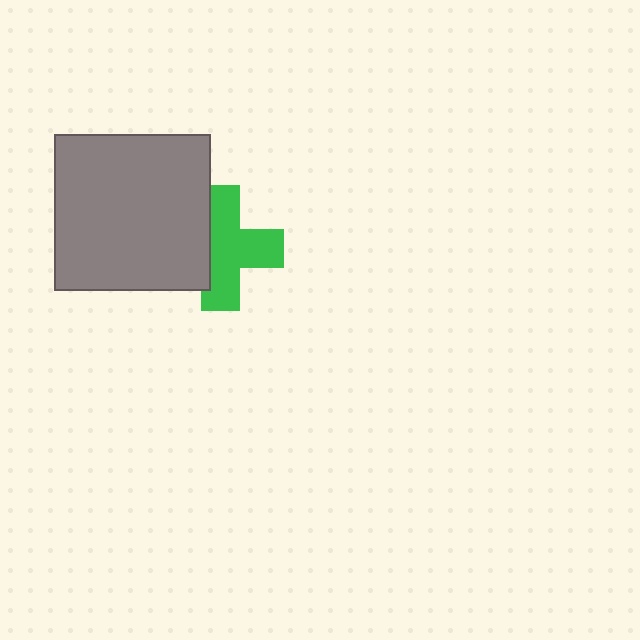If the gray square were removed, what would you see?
You would see the complete green cross.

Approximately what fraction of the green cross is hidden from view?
Roughly 34% of the green cross is hidden behind the gray square.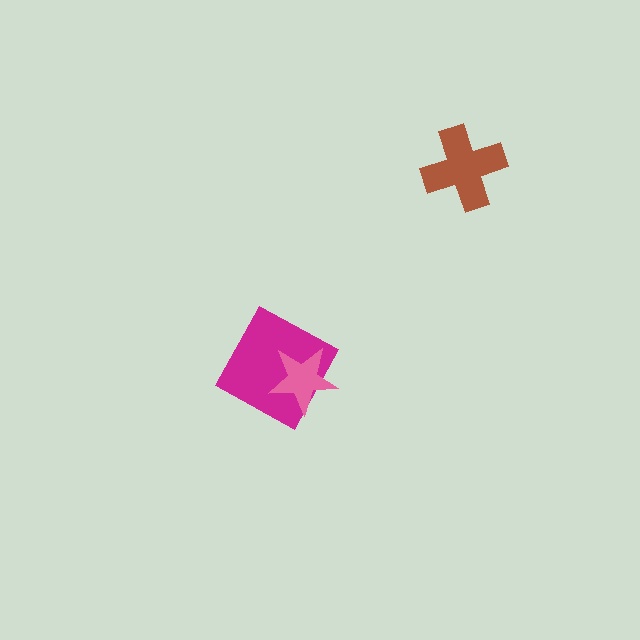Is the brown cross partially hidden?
No, no other shape covers it.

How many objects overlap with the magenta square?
1 object overlaps with the magenta square.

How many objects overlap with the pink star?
1 object overlaps with the pink star.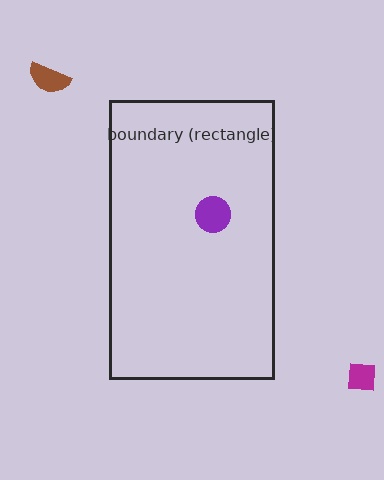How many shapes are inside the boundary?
1 inside, 2 outside.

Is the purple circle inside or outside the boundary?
Inside.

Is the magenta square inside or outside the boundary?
Outside.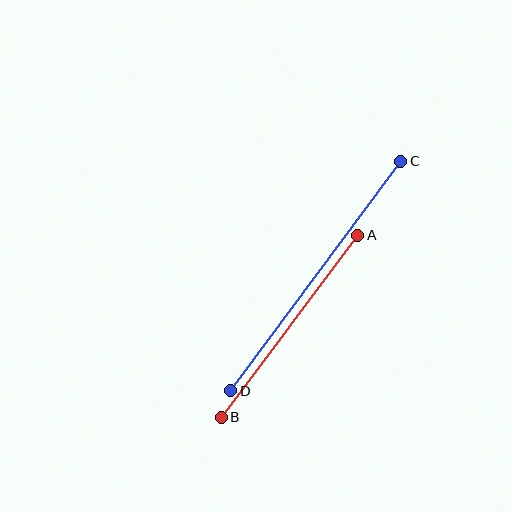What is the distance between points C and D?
The distance is approximately 286 pixels.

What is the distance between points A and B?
The distance is approximately 228 pixels.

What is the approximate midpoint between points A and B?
The midpoint is at approximately (290, 326) pixels.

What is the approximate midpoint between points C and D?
The midpoint is at approximately (316, 276) pixels.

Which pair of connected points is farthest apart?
Points C and D are farthest apart.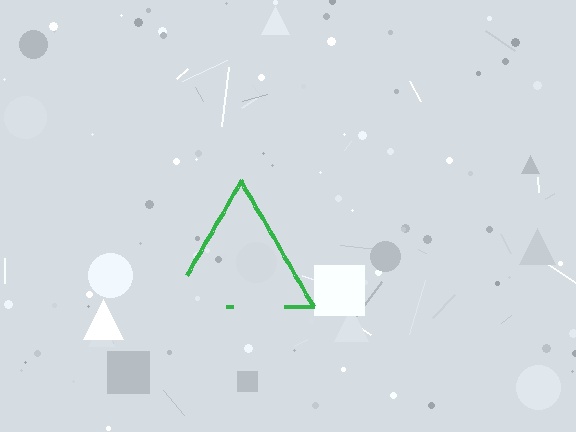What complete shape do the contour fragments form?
The contour fragments form a triangle.